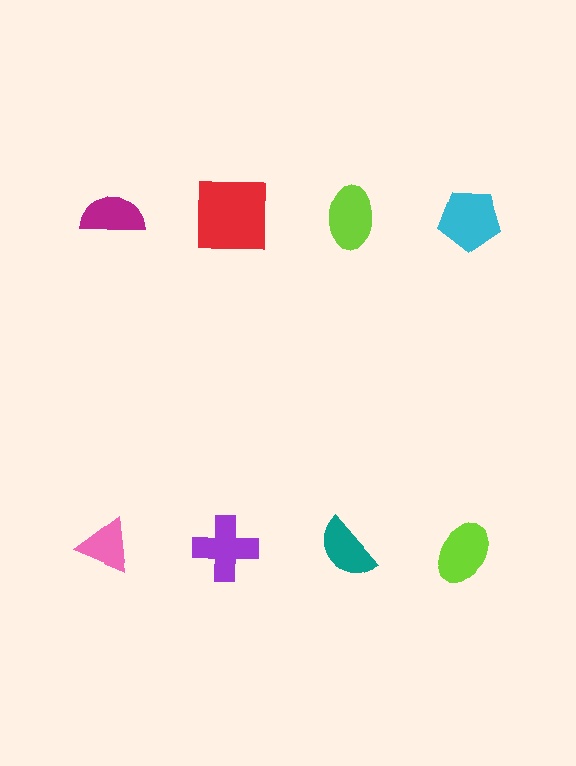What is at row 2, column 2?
A purple cross.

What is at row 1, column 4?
A cyan pentagon.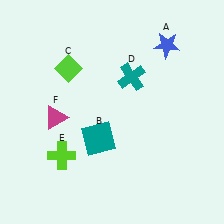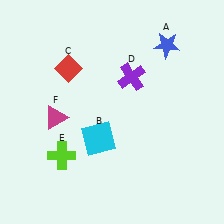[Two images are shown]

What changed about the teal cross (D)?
In Image 1, D is teal. In Image 2, it changed to purple.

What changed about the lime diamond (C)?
In Image 1, C is lime. In Image 2, it changed to red.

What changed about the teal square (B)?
In Image 1, B is teal. In Image 2, it changed to cyan.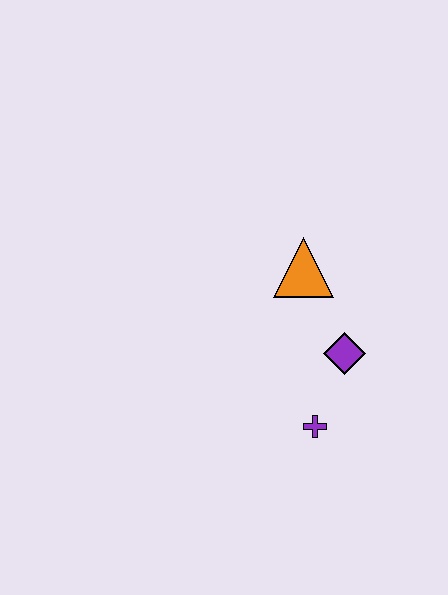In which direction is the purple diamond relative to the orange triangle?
The purple diamond is below the orange triangle.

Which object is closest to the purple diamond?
The purple cross is closest to the purple diamond.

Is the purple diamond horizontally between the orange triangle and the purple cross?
No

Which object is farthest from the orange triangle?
The purple cross is farthest from the orange triangle.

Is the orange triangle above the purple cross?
Yes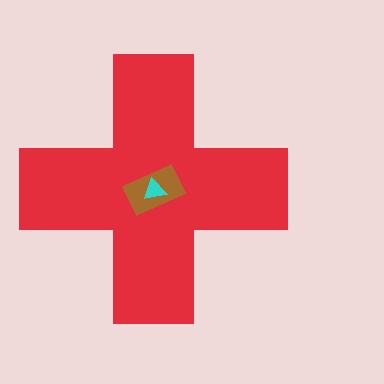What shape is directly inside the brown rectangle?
The cyan triangle.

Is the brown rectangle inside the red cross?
Yes.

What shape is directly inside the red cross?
The brown rectangle.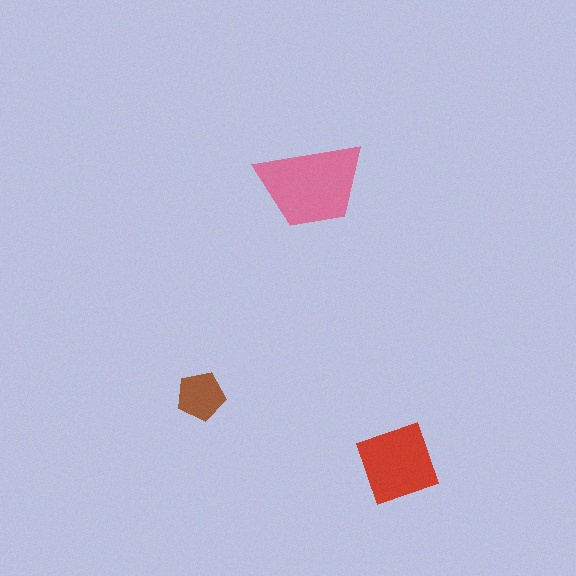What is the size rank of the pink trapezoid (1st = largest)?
1st.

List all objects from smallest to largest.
The brown pentagon, the red square, the pink trapezoid.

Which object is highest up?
The pink trapezoid is topmost.